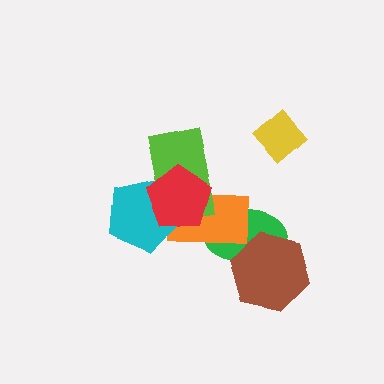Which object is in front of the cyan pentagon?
The red pentagon is in front of the cyan pentagon.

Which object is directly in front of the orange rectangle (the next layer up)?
The lime rectangle is directly in front of the orange rectangle.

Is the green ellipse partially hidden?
Yes, it is partially covered by another shape.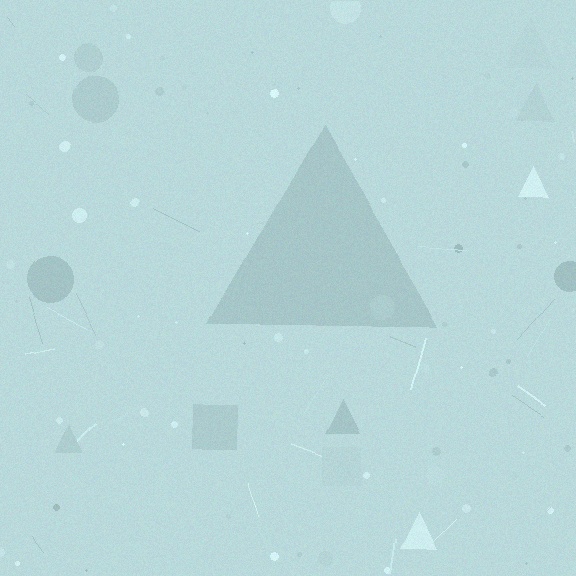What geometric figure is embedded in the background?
A triangle is embedded in the background.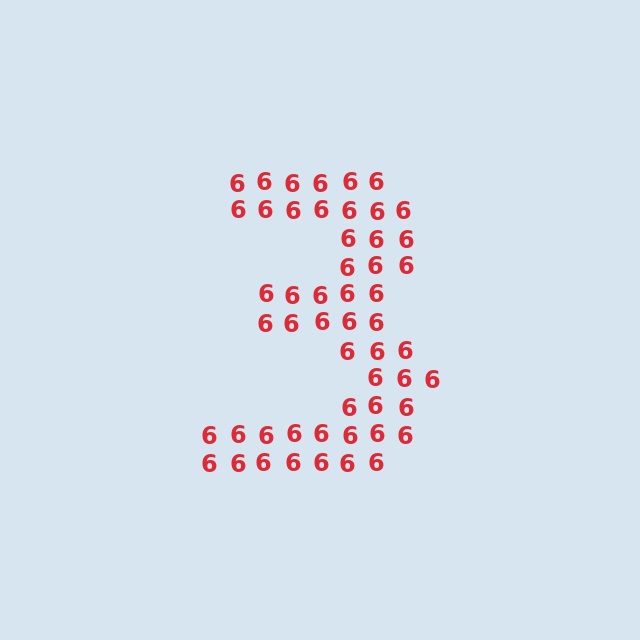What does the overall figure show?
The overall figure shows the digit 3.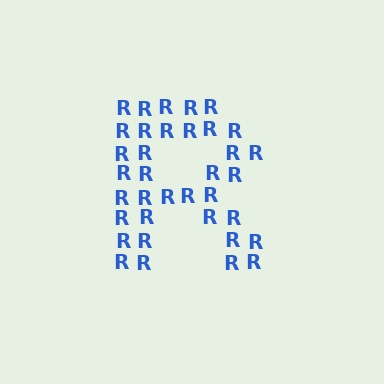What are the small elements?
The small elements are letter R's.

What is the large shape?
The large shape is the letter R.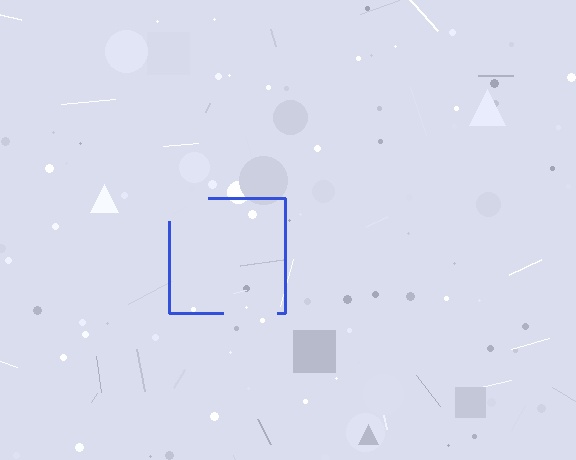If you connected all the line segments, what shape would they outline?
They would outline a square.